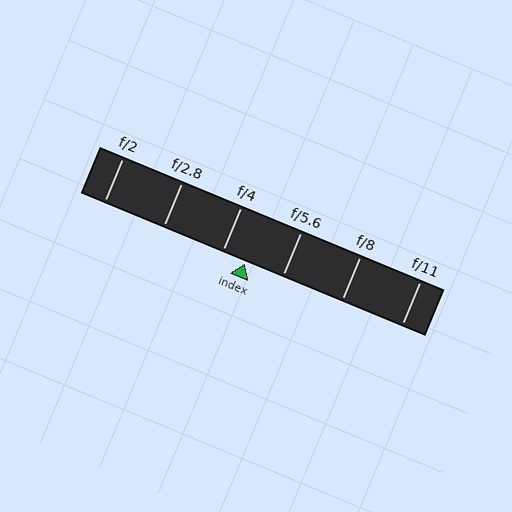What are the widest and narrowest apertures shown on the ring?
The widest aperture shown is f/2 and the narrowest is f/11.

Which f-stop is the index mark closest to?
The index mark is closest to f/4.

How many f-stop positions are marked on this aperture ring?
There are 6 f-stop positions marked.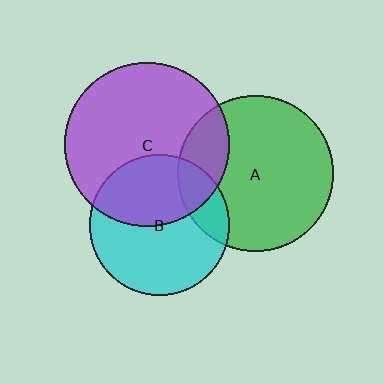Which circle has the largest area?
Circle C (purple).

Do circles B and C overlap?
Yes.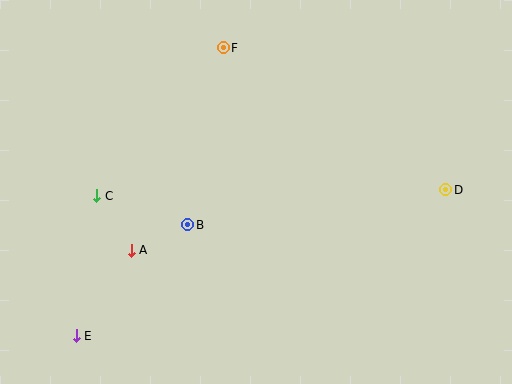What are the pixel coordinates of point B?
Point B is at (188, 225).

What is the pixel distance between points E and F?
The distance between E and F is 323 pixels.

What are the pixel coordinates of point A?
Point A is at (131, 250).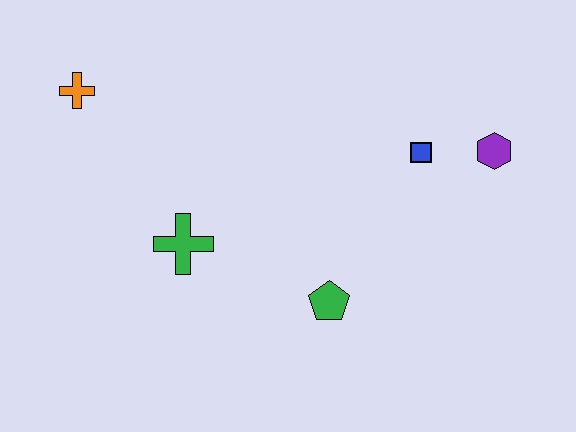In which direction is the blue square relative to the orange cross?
The blue square is to the right of the orange cross.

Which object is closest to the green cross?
The green pentagon is closest to the green cross.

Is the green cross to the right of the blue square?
No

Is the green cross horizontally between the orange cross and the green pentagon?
Yes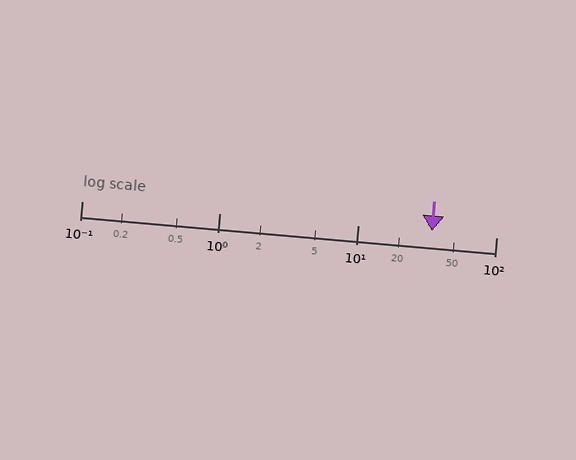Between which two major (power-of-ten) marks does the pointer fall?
The pointer is between 10 and 100.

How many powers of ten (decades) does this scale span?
The scale spans 3 decades, from 0.1 to 100.